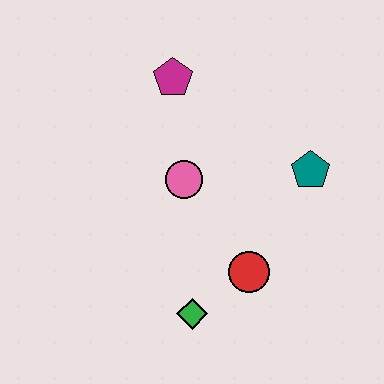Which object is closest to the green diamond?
The red circle is closest to the green diamond.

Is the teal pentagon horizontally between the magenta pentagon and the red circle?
No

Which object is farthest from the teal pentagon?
The green diamond is farthest from the teal pentagon.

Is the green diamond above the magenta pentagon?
No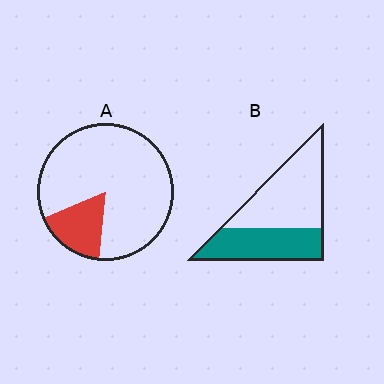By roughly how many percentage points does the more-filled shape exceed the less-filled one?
By roughly 25 percentage points (B over A).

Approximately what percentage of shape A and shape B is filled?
A is approximately 15% and B is approximately 40%.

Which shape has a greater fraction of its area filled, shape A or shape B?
Shape B.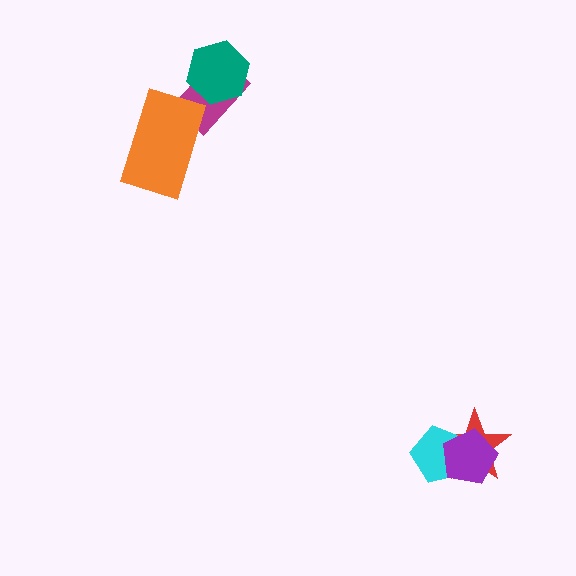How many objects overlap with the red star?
2 objects overlap with the red star.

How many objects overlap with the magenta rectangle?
2 objects overlap with the magenta rectangle.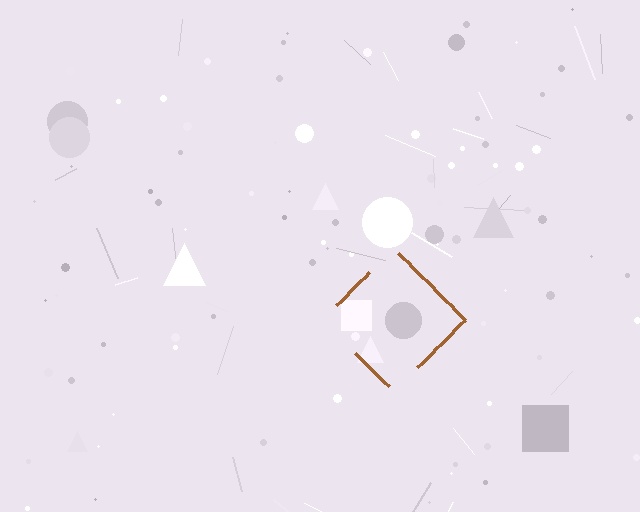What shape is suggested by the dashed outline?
The dashed outline suggests a diamond.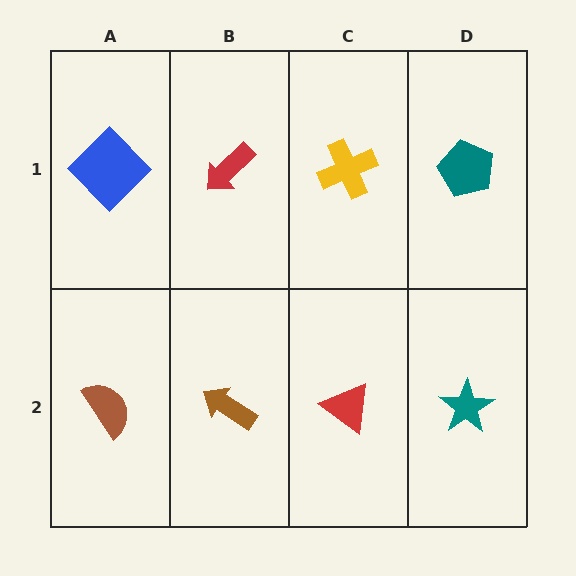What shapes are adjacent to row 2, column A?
A blue diamond (row 1, column A), a brown arrow (row 2, column B).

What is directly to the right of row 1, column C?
A teal pentagon.